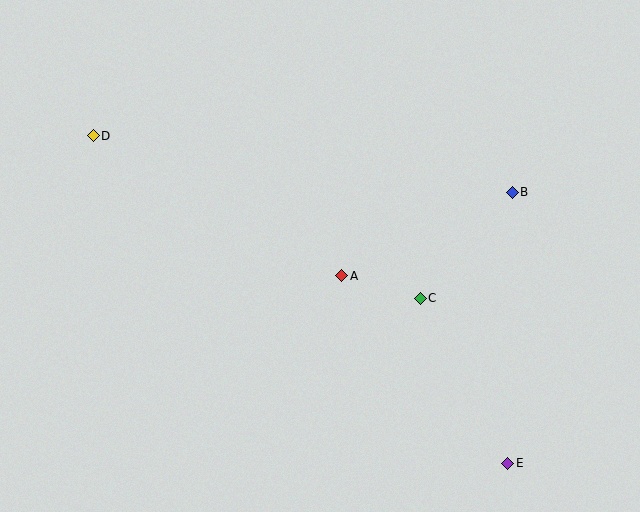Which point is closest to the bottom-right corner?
Point E is closest to the bottom-right corner.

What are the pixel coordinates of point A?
Point A is at (342, 276).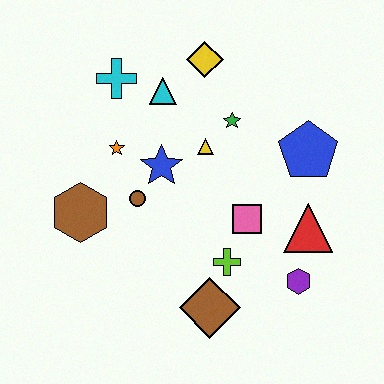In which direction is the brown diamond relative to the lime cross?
The brown diamond is below the lime cross.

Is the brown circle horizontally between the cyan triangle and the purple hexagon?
No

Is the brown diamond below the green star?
Yes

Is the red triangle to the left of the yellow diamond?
No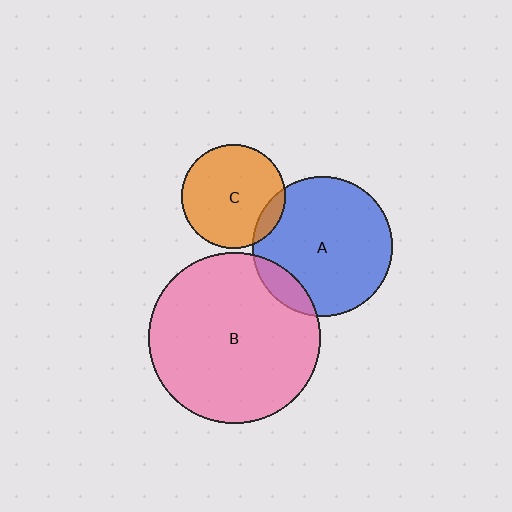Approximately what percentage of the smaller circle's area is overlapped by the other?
Approximately 10%.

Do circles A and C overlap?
Yes.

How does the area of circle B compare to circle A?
Approximately 1.5 times.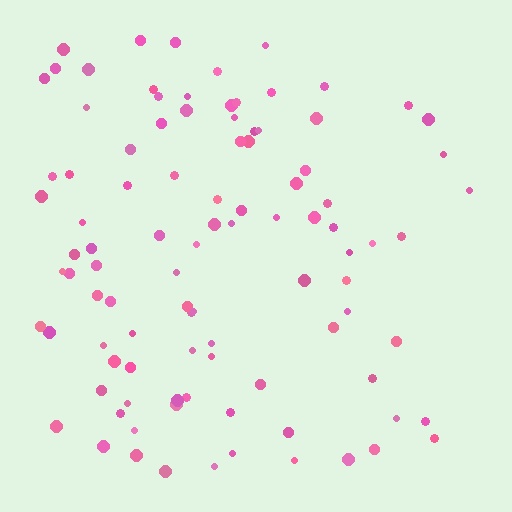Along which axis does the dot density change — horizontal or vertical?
Horizontal.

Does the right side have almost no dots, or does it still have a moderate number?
Still a moderate number, just noticeably fewer than the left.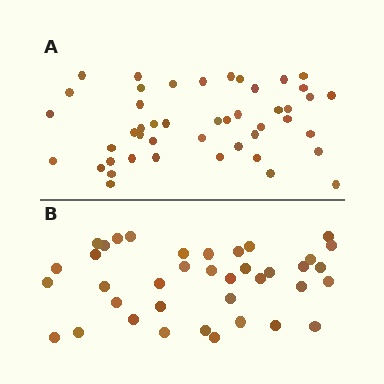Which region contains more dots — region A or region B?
Region A (the top region) has more dots.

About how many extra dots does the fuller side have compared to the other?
Region A has roughly 8 or so more dots than region B.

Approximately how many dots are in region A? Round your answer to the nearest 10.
About 50 dots. (The exact count is 46, which rounds to 50.)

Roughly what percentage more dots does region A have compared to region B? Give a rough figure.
About 20% more.